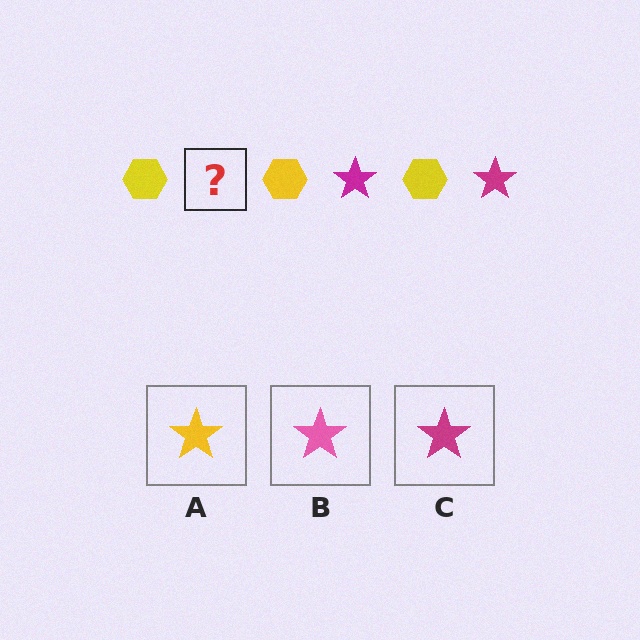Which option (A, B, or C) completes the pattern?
C.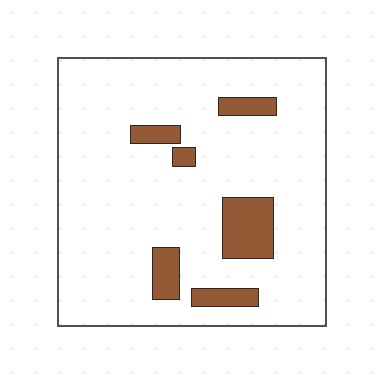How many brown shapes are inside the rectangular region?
6.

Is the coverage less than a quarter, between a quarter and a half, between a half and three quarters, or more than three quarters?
Less than a quarter.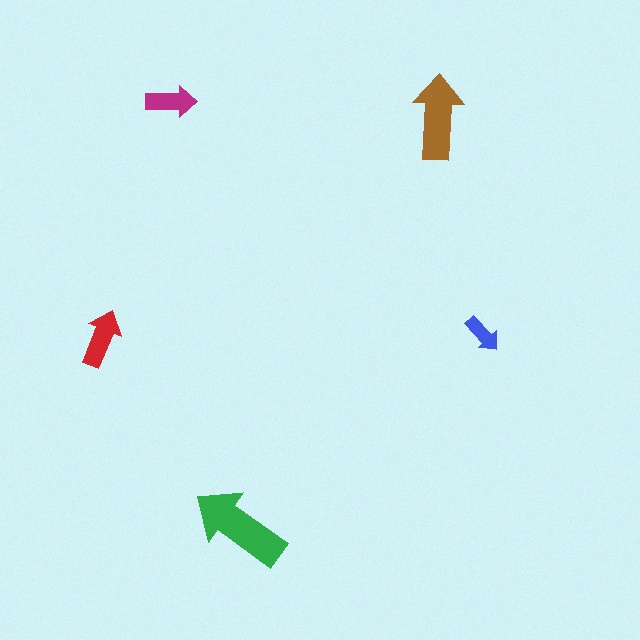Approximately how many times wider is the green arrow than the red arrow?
About 1.5 times wider.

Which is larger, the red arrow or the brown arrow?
The brown one.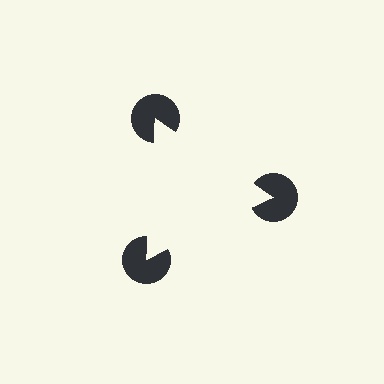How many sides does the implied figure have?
3 sides.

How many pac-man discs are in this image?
There are 3 — one at each vertex of the illusory triangle.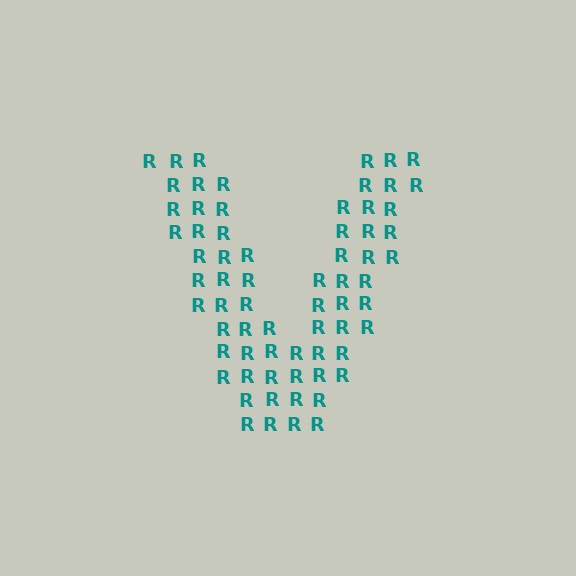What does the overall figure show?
The overall figure shows the letter V.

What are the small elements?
The small elements are letter R's.